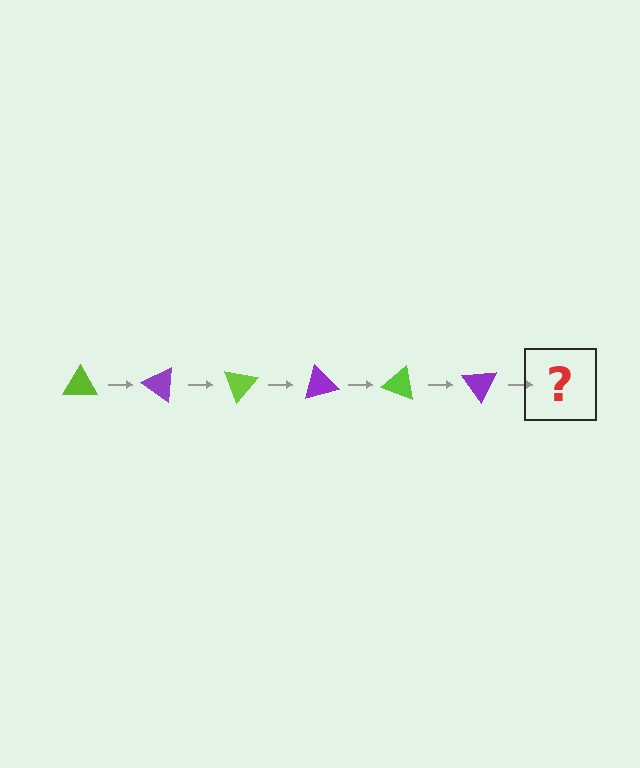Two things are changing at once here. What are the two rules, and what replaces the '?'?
The two rules are that it rotates 35 degrees each step and the color cycles through lime and purple. The '?' should be a lime triangle, rotated 210 degrees from the start.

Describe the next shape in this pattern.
It should be a lime triangle, rotated 210 degrees from the start.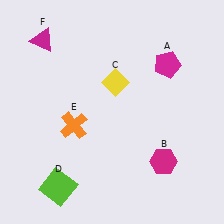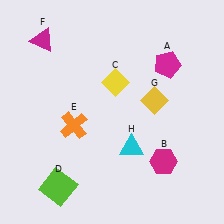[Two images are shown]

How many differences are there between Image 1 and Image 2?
There are 2 differences between the two images.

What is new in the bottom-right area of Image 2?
A cyan triangle (H) was added in the bottom-right area of Image 2.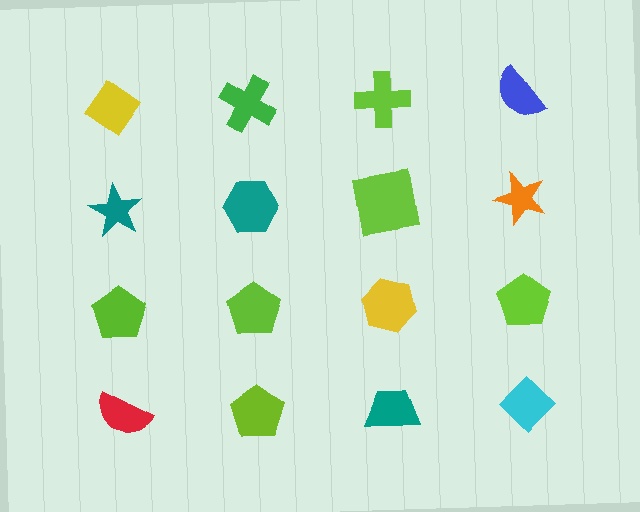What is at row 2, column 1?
A teal star.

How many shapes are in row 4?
4 shapes.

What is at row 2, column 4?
An orange star.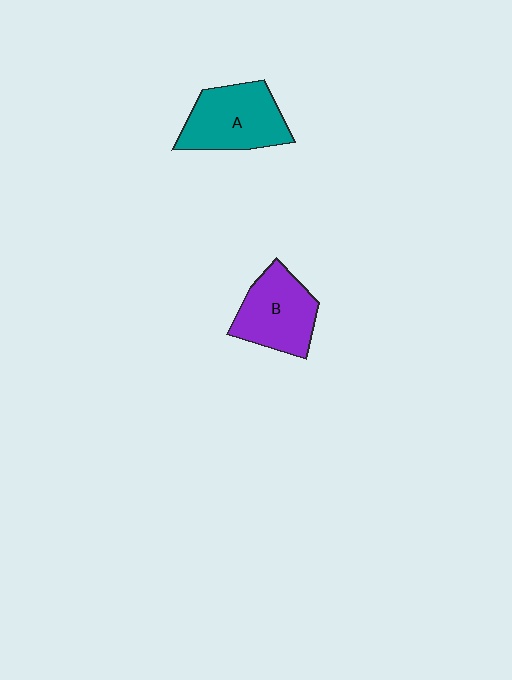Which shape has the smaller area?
Shape B (purple).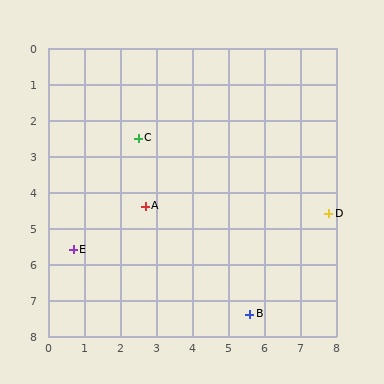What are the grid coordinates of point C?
Point C is at approximately (2.5, 2.5).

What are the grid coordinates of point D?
Point D is at approximately (7.8, 4.6).